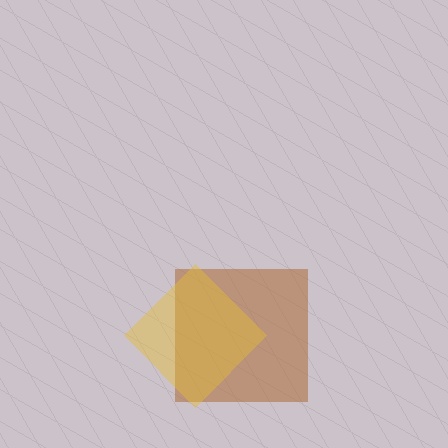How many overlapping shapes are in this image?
There are 2 overlapping shapes in the image.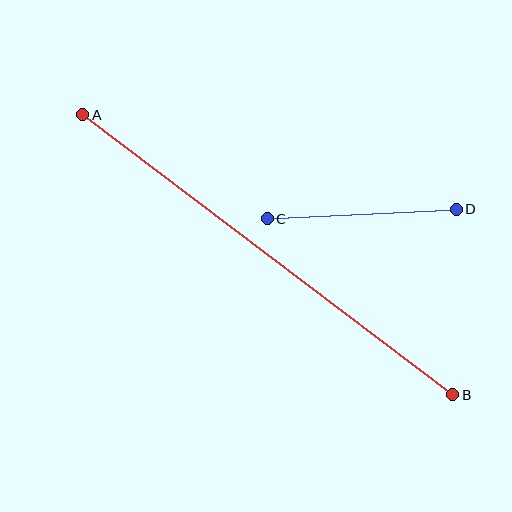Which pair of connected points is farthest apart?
Points A and B are farthest apart.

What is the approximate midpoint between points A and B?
The midpoint is at approximately (268, 255) pixels.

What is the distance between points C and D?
The distance is approximately 189 pixels.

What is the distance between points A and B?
The distance is approximately 464 pixels.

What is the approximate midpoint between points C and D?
The midpoint is at approximately (362, 214) pixels.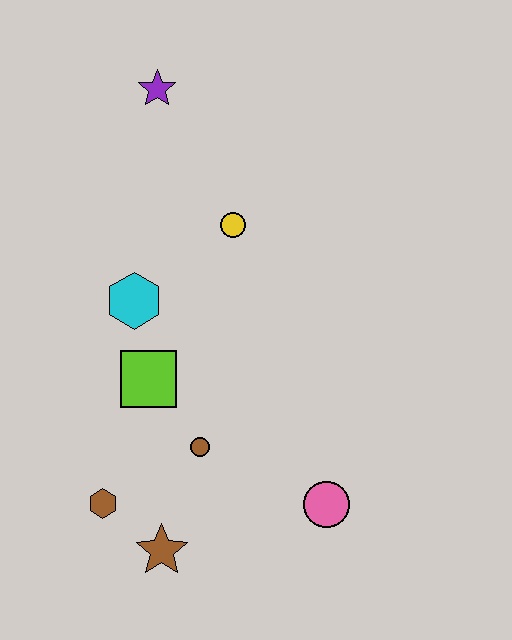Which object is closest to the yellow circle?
The cyan hexagon is closest to the yellow circle.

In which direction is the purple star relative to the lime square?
The purple star is above the lime square.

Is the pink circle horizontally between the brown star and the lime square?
No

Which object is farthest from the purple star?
The brown star is farthest from the purple star.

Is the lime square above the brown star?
Yes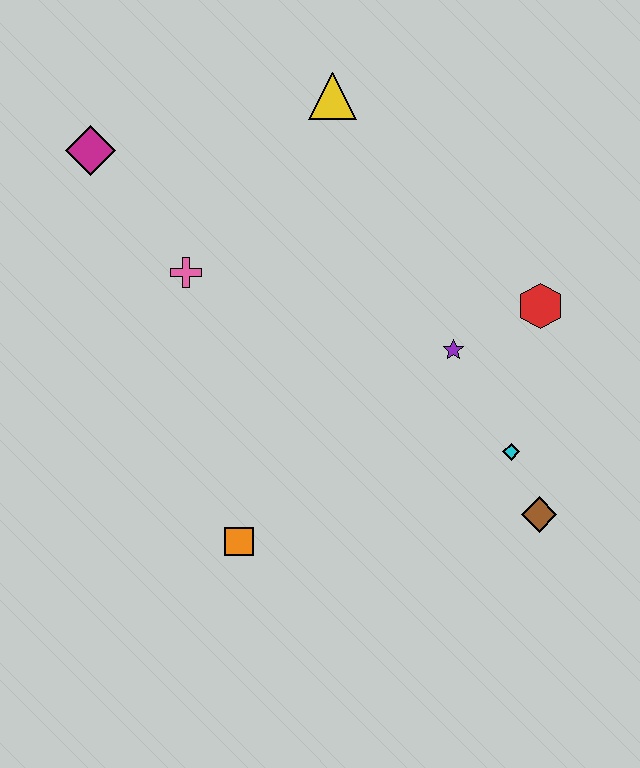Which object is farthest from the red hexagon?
The magenta diamond is farthest from the red hexagon.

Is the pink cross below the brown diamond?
No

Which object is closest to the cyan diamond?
The brown diamond is closest to the cyan diamond.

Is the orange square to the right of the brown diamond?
No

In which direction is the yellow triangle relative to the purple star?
The yellow triangle is above the purple star.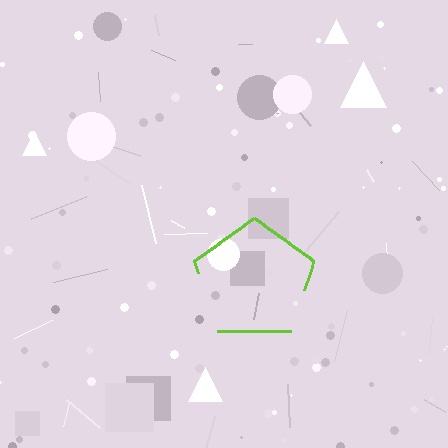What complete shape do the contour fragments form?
The contour fragments form a pentagon.